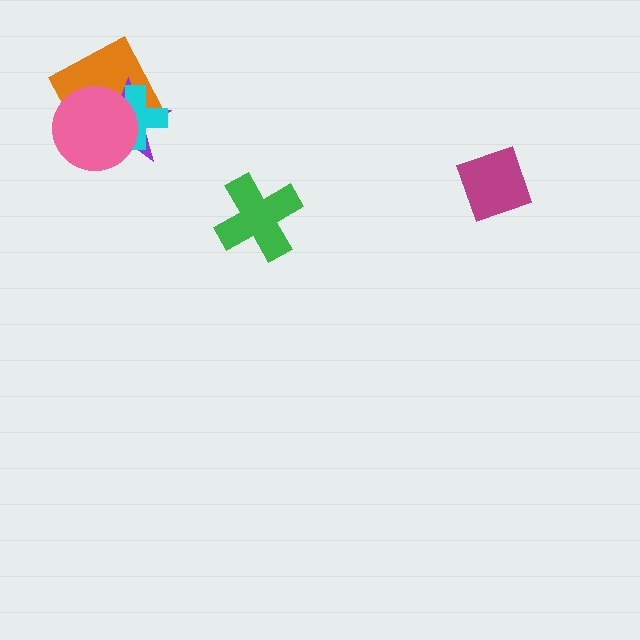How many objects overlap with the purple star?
3 objects overlap with the purple star.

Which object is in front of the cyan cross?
The pink circle is in front of the cyan cross.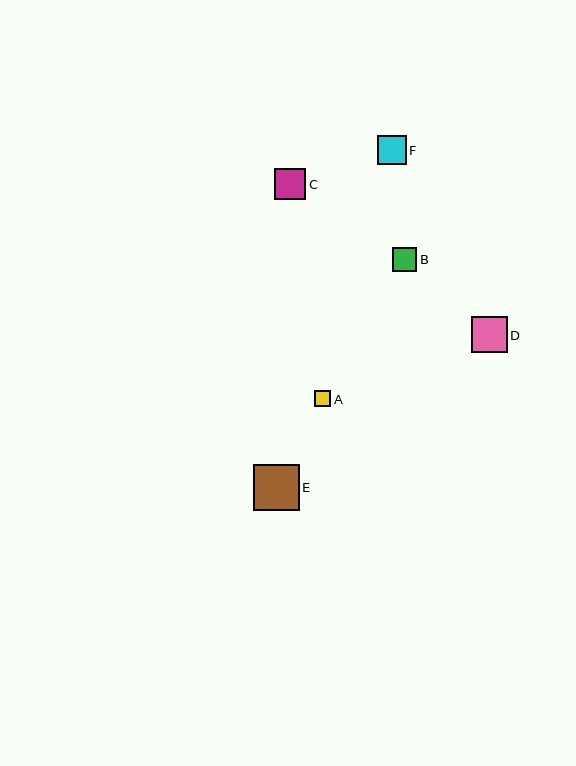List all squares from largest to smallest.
From largest to smallest: E, D, C, F, B, A.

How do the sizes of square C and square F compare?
Square C and square F are approximately the same size.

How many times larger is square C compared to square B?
Square C is approximately 1.2 times the size of square B.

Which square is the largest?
Square E is the largest with a size of approximately 46 pixels.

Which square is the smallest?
Square A is the smallest with a size of approximately 16 pixels.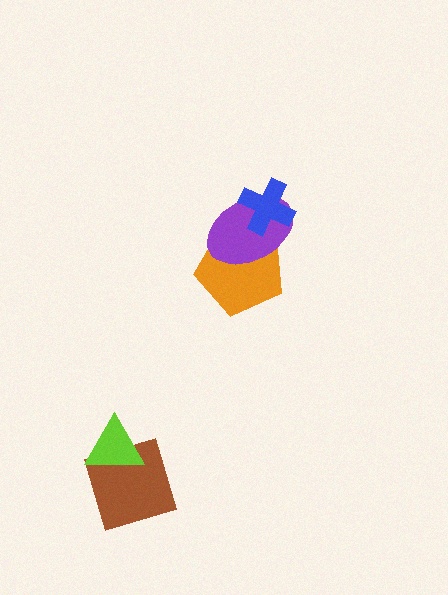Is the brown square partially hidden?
Yes, it is partially covered by another shape.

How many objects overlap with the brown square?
1 object overlaps with the brown square.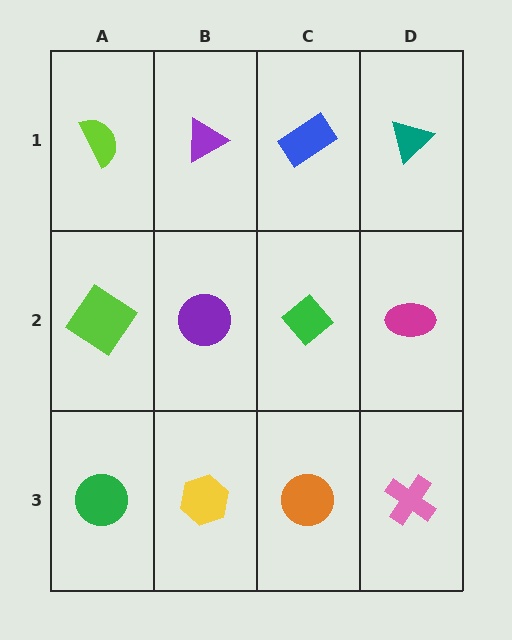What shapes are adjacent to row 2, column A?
A lime semicircle (row 1, column A), a green circle (row 3, column A), a purple circle (row 2, column B).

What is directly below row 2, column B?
A yellow hexagon.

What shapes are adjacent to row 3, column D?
A magenta ellipse (row 2, column D), an orange circle (row 3, column C).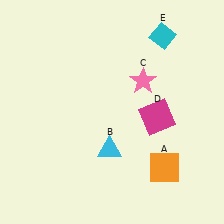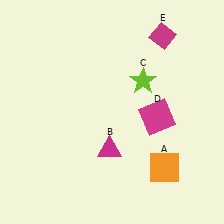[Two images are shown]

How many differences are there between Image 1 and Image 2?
There are 3 differences between the two images.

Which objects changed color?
B changed from cyan to magenta. C changed from pink to lime. E changed from cyan to magenta.